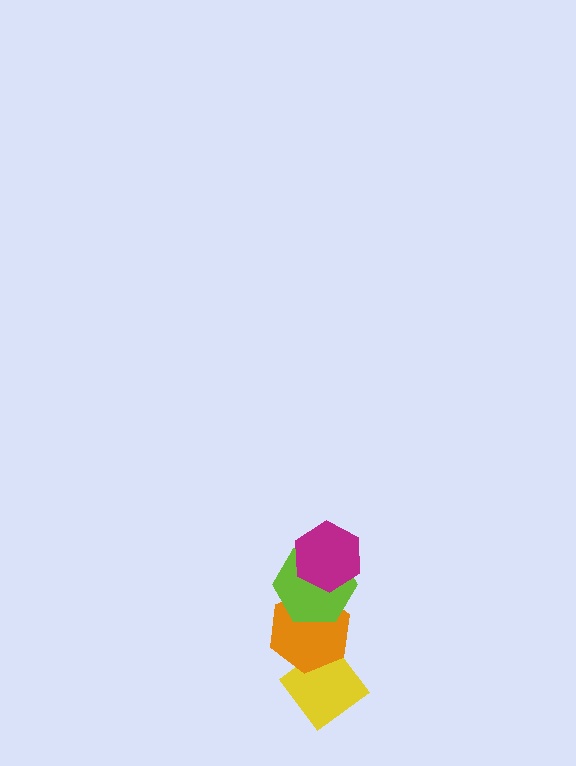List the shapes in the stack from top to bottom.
From top to bottom: the magenta hexagon, the lime hexagon, the orange hexagon, the yellow diamond.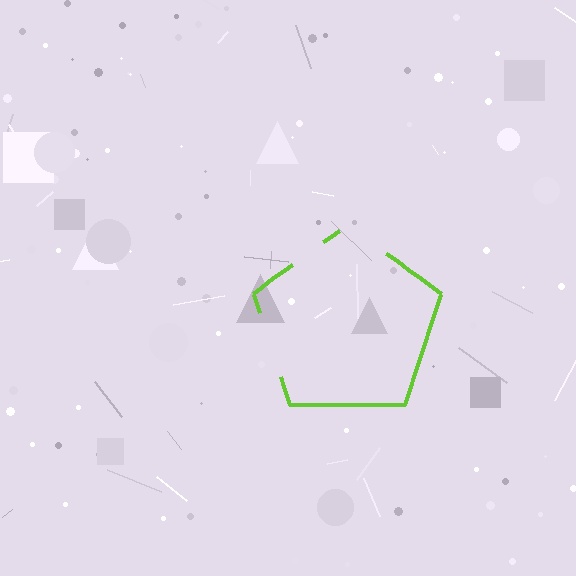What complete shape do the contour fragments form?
The contour fragments form a pentagon.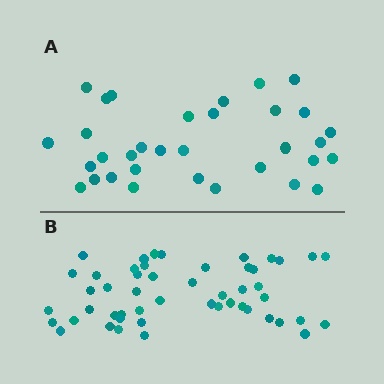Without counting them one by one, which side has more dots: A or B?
Region B (the bottom region) has more dots.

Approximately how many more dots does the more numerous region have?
Region B has approximately 15 more dots than region A.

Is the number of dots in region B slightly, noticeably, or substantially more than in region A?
Region B has substantially more. The ratio is roughly 1.5 to 1.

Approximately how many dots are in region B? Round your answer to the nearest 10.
About 50 dots.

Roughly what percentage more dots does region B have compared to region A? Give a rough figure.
About 50% more.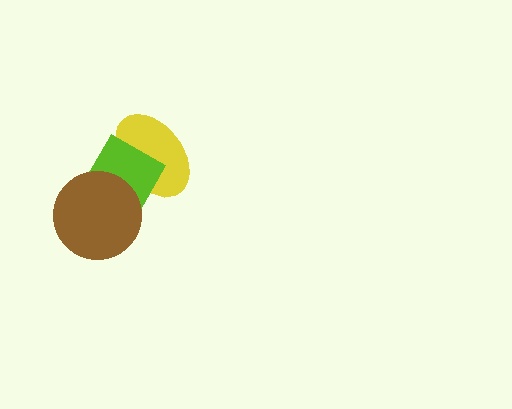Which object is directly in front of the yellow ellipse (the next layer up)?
The lime diamond is directly in front of the yellow ellipse.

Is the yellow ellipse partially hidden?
Yes, it is partially covered by another shape.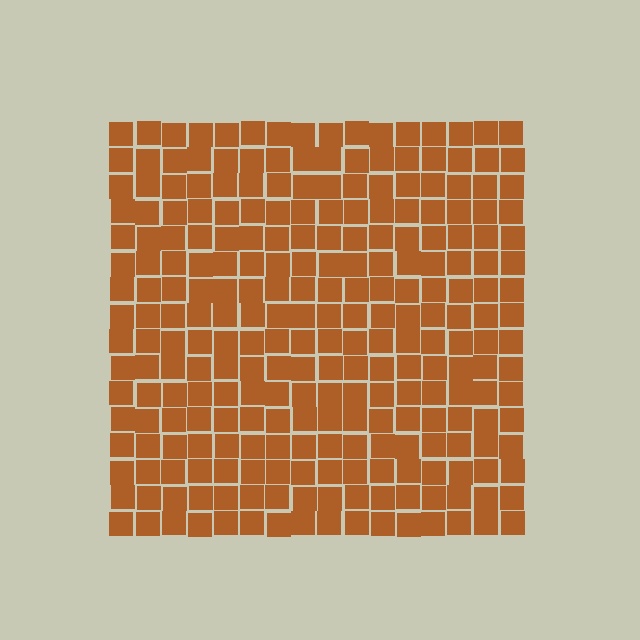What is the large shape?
The large shape is a square.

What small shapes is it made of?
It is made of small squares.